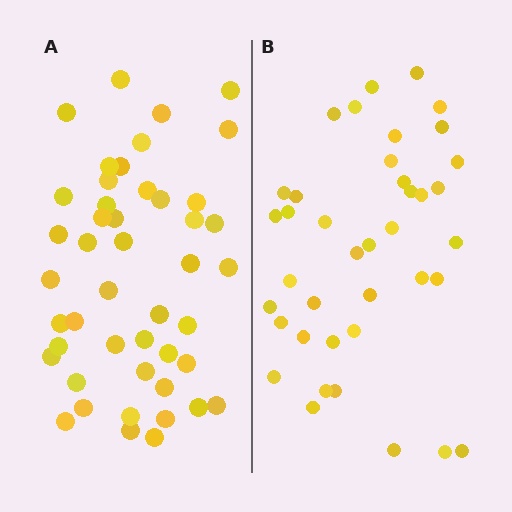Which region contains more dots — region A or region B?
Region A (the left region) has more dots.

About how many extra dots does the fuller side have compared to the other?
Region A has roughly 8 or so more dots than region B.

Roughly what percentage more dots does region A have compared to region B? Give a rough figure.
About 20% more.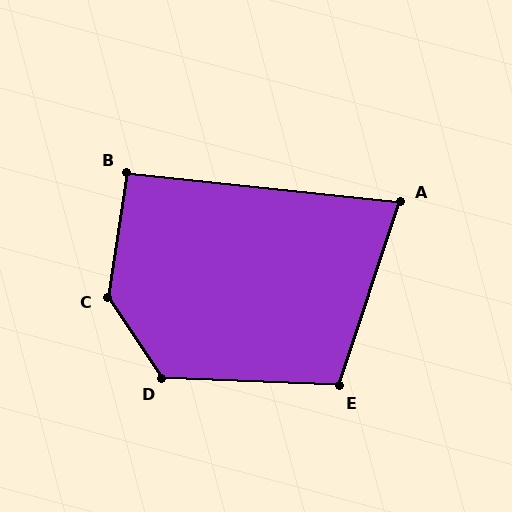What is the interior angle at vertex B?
Approximately 93 degrees (approximately right).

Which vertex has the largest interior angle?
C, at approximately 138 degrees.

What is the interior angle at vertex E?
Approximately 106 degrees (obtuse).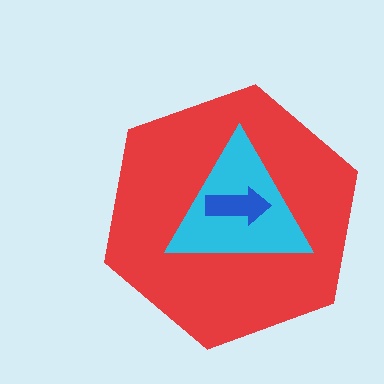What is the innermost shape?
The blue arrow.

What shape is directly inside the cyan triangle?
The blue arrow.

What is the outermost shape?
The red hexagon.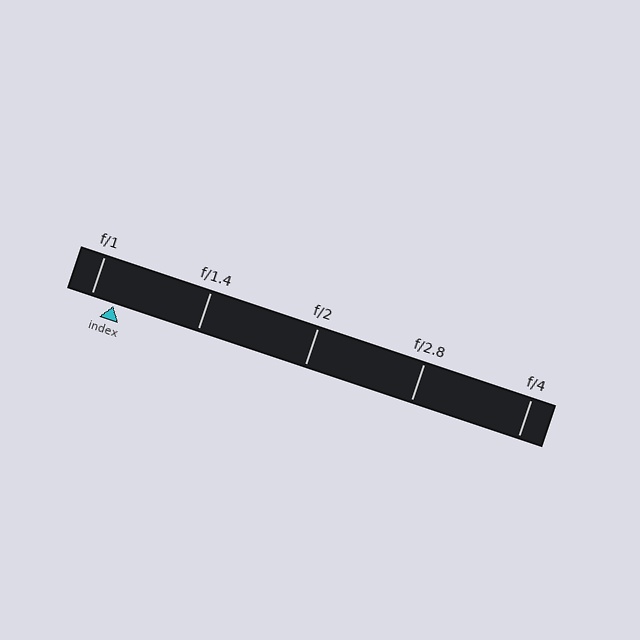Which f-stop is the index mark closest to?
The index mark is closest to f/1.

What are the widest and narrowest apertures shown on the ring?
The widest aperture shown is f/1 and the narrowest is f/4.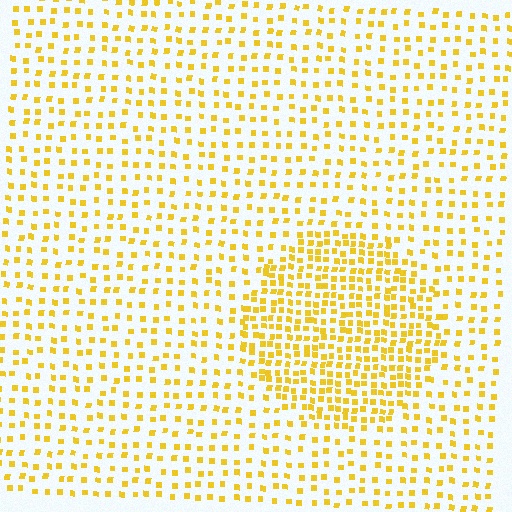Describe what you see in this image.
The image contains small yellow elements arranged at two different densities. A circle-shaped region is visible where the elements are more densely packed than the surrounding area.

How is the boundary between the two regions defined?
The boundary is defined by a change in element density (approximately 2.1x ratio). All elements are the same color, size, and shape.